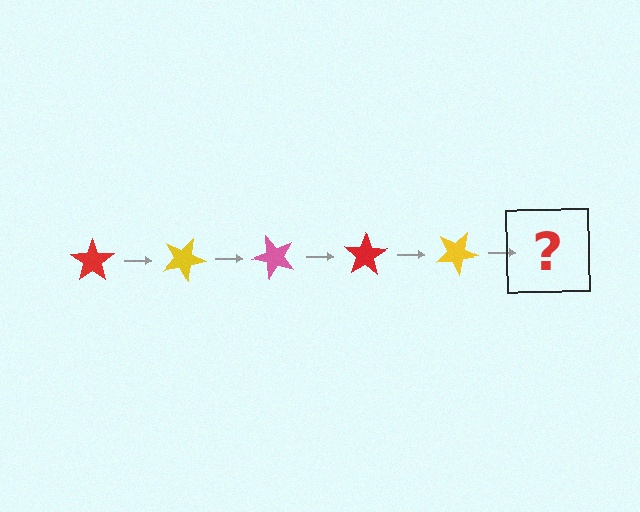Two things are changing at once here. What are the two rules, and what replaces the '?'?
The two rules are that it rotates 25 degrees each step and the color cycles through red, yellow, and pink. The '?' should be a pink star, rotated 125 degrees from the start.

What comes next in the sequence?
The next element should be a pink star, rotated 125 degrees from the start.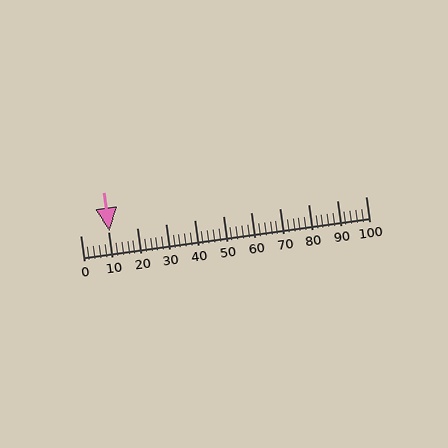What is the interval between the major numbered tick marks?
The major tick marks are spaced 10 units apart.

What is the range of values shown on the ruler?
The ruler shows values from 0 to 100.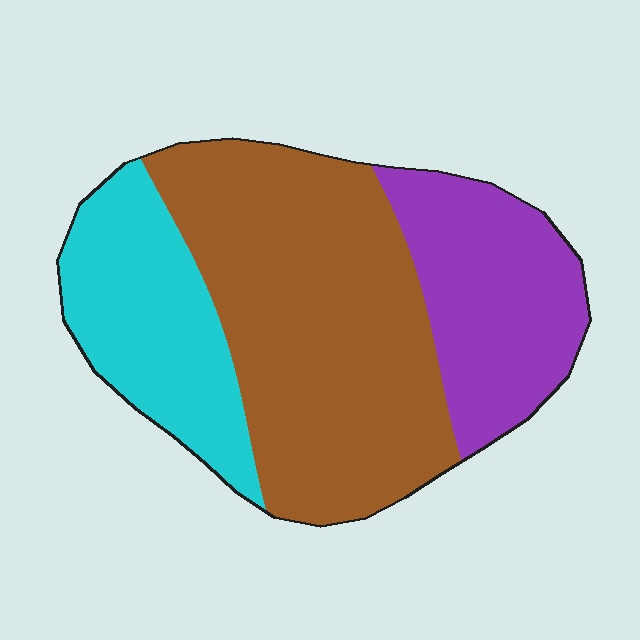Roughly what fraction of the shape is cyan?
Cyan covers around 25% of the shape.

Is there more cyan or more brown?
Brown.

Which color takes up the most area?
Brown, at roughly 50%.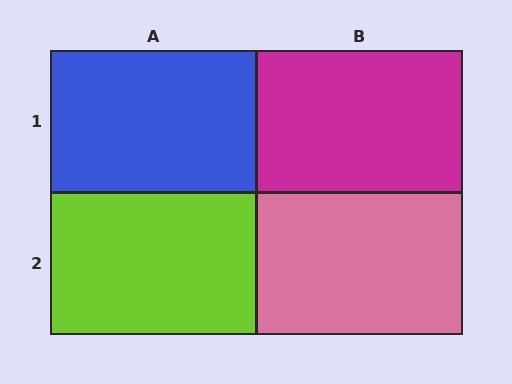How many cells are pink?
1 cell is pink.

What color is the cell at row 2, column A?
Lime.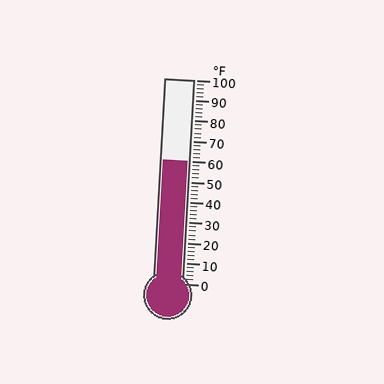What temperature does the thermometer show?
The thermometer shows approximately 60°F.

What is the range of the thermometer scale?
The thermometer scale ranges from 0°F to 100°F.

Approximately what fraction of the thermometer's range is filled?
The thermometer is filled to approximately 60% of its range.